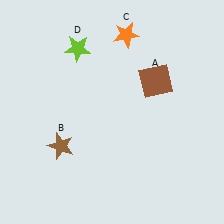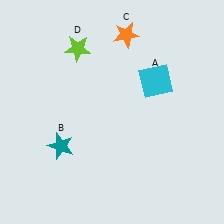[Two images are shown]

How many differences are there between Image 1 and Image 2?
There are 2 differences between the two images.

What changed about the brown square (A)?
In Image 1, A is brown. In Image 2, it changed to cyan.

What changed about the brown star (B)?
In Image 1, B is brown. In Image 2, it changed to teal.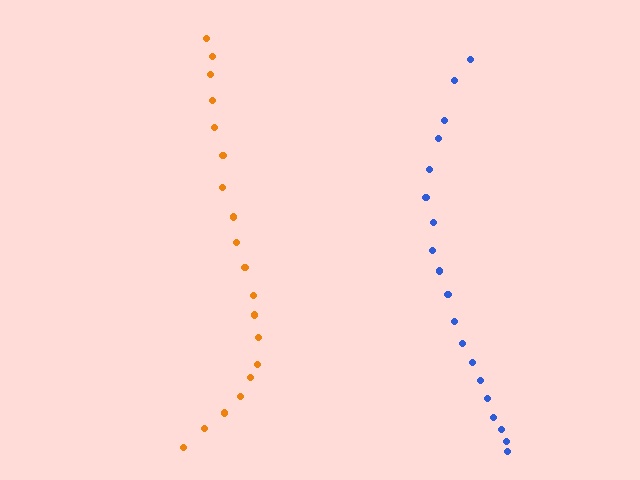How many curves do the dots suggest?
There are 2 distinct paths.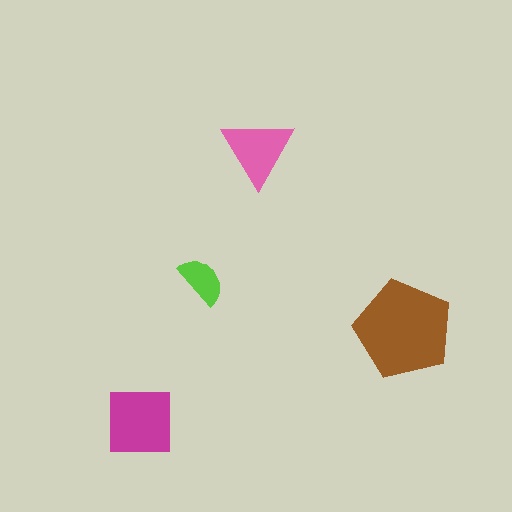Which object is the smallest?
The lime semicircle.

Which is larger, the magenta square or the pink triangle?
The magenta square.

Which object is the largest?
The brown pentagon.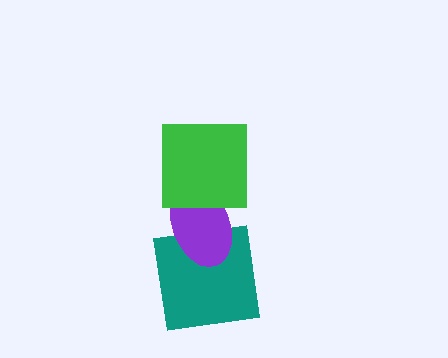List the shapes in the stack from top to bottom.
From top to bottom: the green square, the purple ellipse, the teal square.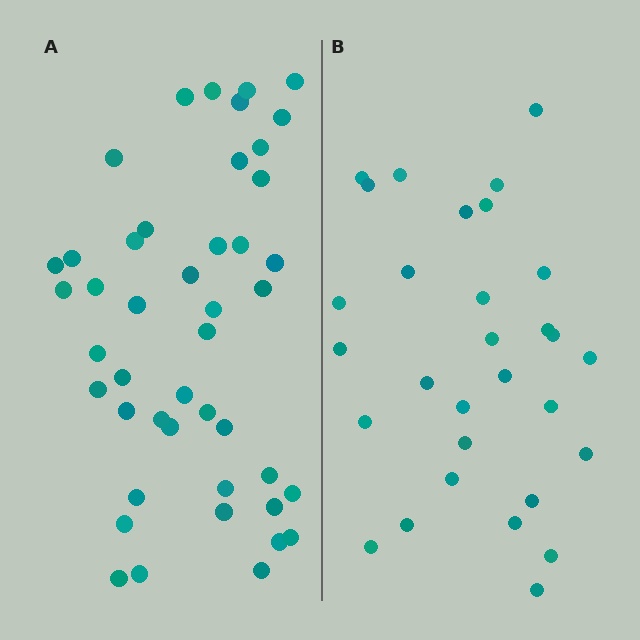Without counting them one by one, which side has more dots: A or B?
Region A (the left region) has more dots.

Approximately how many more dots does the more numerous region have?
Region A has approximately 15 more dots than region B.